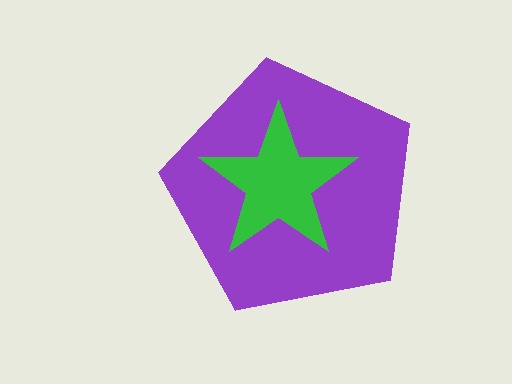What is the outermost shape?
The purple pentagon.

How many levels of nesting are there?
2.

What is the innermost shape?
The green star.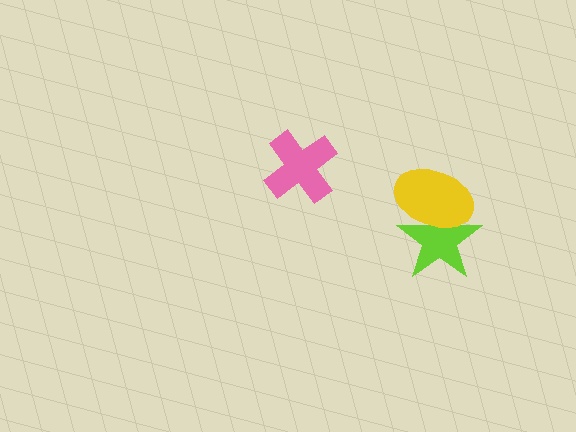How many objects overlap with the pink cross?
0 objects overlap with the pink cross.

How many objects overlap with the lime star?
1 object overlaps with the lime star.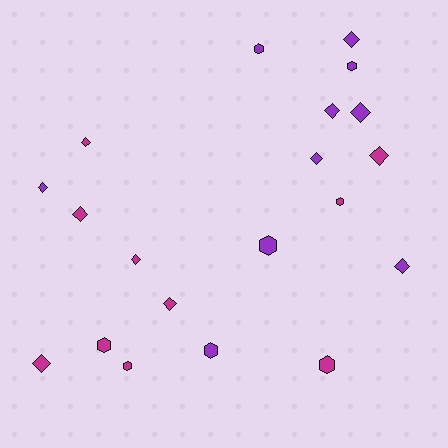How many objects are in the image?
There are 20 objects.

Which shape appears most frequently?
Diamond, with 12 objects.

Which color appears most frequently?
Purple, with 10 objects.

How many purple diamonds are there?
There are 6 purple diamonds.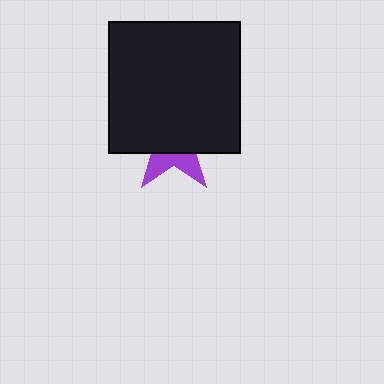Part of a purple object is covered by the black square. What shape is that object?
It is a star.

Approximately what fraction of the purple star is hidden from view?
Roughly 68% of the purple star is hidden behind the black square.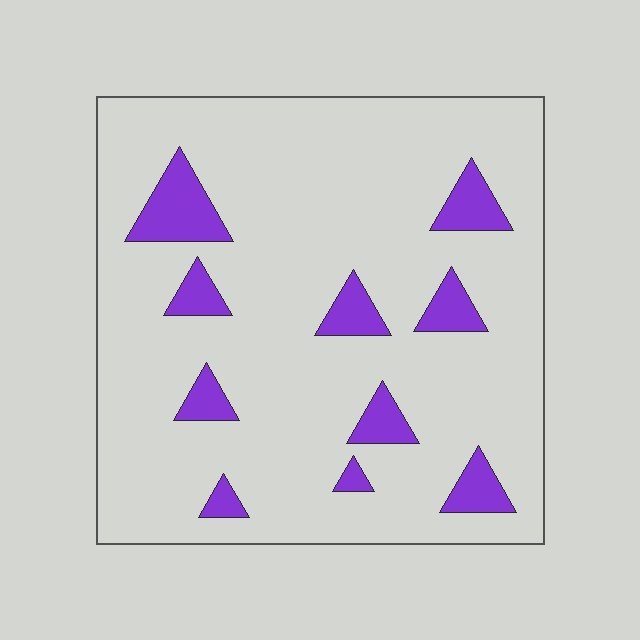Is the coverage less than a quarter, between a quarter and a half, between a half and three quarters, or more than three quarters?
Less than a quarter.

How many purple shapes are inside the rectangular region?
10.